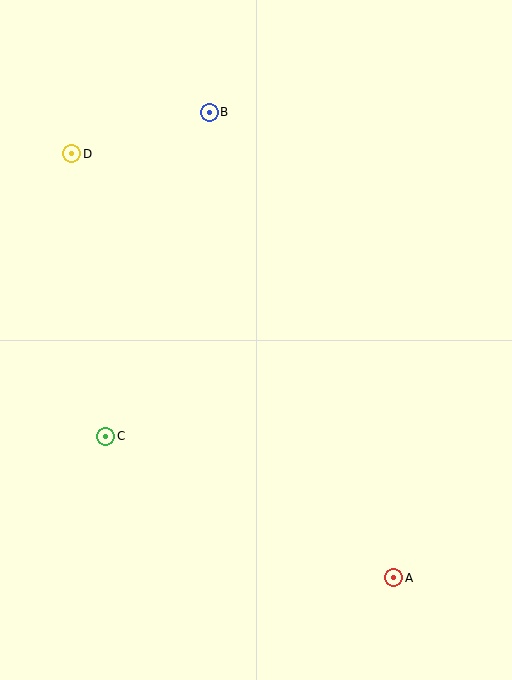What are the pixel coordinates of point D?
Point D is at (72, 154).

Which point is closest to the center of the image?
Point C at (106, 436) is closest to the center.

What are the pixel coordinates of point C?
Point C is at (106, 436).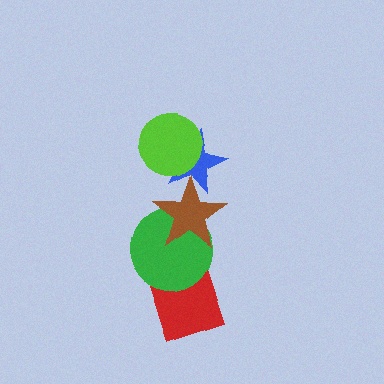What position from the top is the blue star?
The blue star is 2nd from the top.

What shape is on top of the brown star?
The blue star is on top of the brown star.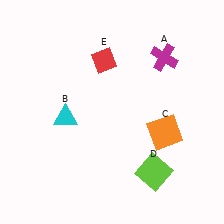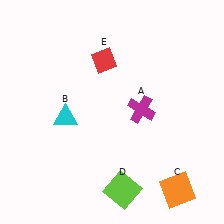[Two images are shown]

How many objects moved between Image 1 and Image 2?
3 objects moved between the two images.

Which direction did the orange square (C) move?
The orange square (C) moved down.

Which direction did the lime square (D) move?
The lime square (D) moved left.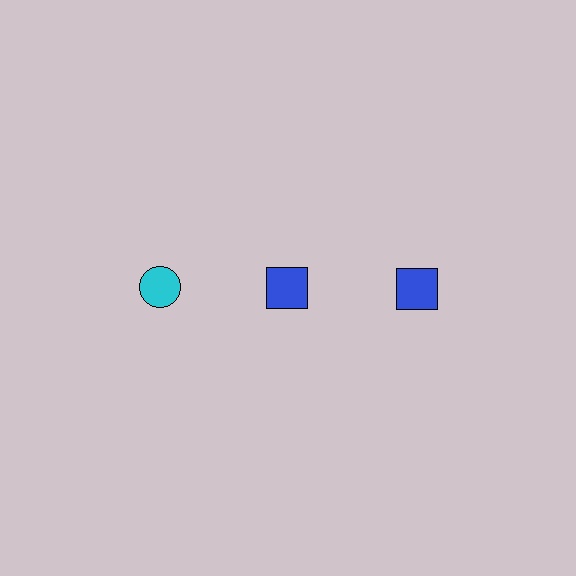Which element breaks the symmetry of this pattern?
The cyan circle in the top row, leftmost column breaks the symmetry. All other shapes are blue squares.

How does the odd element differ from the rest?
It differs in both color (cyan instead of blue) and shape (circle instead of square).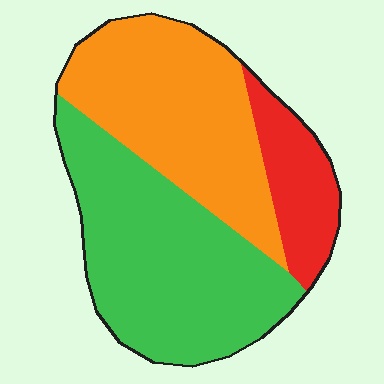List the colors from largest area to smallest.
From largest to smallest: green, orange, red.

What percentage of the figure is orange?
Orange covers roughly 40% of the figure.